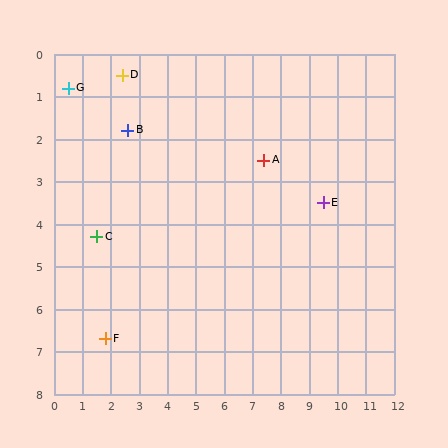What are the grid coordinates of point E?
Point E is at approximately (9.5, 3.5).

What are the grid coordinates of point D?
Point D is at approximately (2.4, 0.5).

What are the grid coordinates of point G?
Point G is at approximately (0.5, 0.8).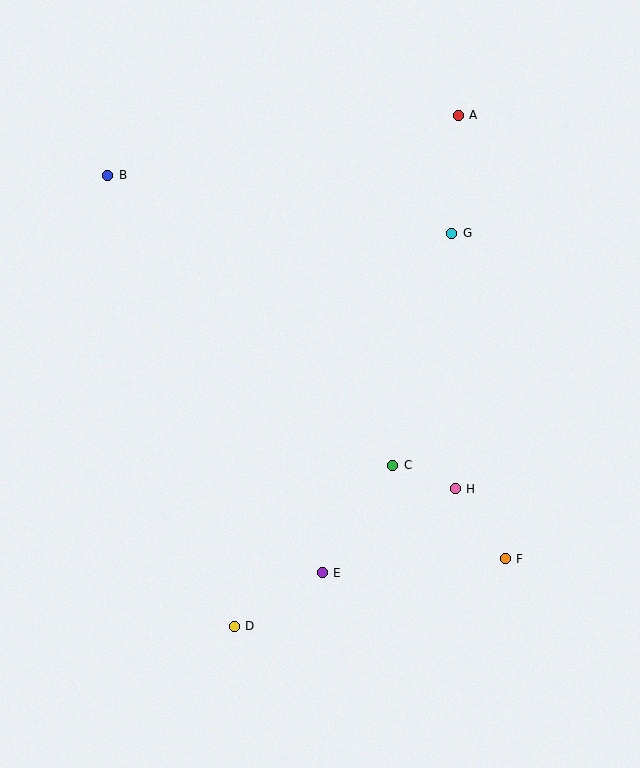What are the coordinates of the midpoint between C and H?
The midpoint between C and H is at (424, 477).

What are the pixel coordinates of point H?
Point H is at (455, 489).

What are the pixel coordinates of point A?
Point A is at (458, 115).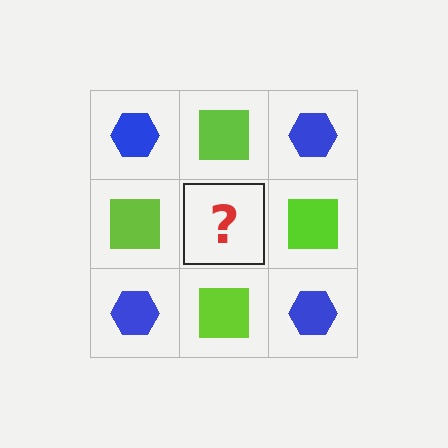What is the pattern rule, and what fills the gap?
The rule is that it alternates blue hexagon and lime square in a checkerboard pattern. The gap should be filled with a blue hexagon.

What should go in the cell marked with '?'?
The missing cell should contain a blue hexagon.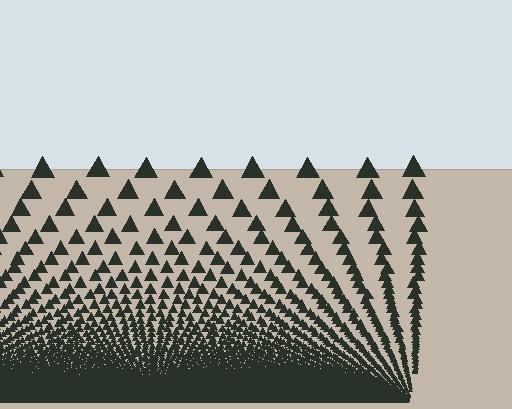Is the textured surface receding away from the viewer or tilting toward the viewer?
The surface appears to tilt toward the viewer. Texture elements get larger and sparser toward the top.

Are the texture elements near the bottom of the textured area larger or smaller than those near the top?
Smaller. The gradient is inverted — elements near the bottom are smaller and denser.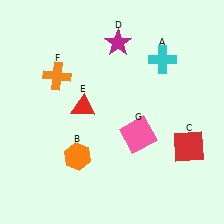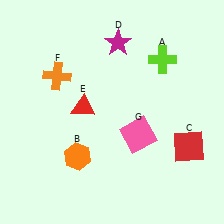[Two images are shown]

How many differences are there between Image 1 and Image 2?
There is 1 difference between the two images.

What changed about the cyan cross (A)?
In Image 1, A is cyan. In Image 2, it changed to lime.